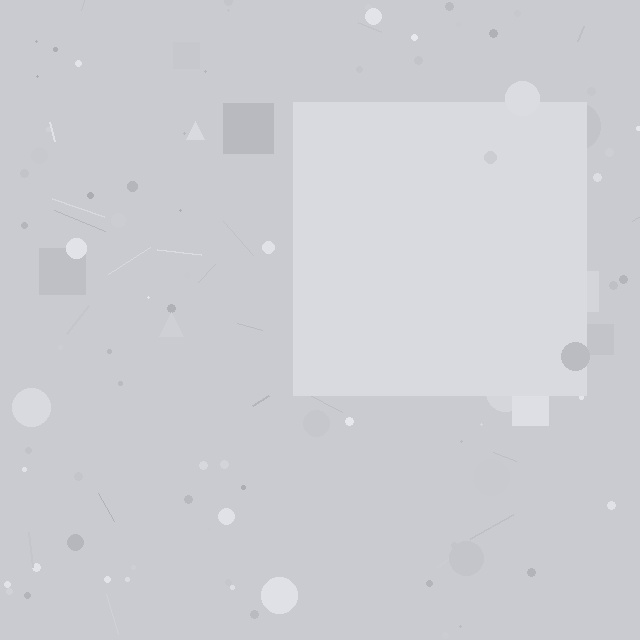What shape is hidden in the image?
A square is hidden in the image.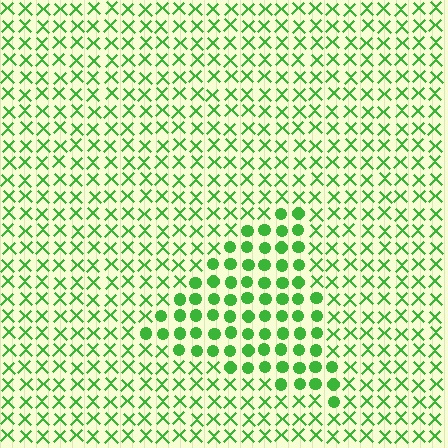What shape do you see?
I see a triangle.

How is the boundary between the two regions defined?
The boundary is defined by a change in element shape: circles inside vs. X marks outside. All elements share the same color and spacing.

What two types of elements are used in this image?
The image uses circles inside the triangle region and X marks outside it.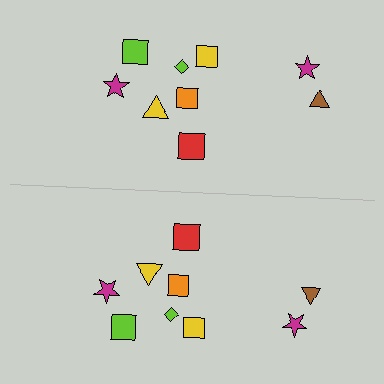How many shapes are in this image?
There are 18 shapes in this image.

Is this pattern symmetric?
Yes, this pattern has bilateral (reflection) symmetry.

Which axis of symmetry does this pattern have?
The pattern has a horizontal axis of symmetry running through the center of the image.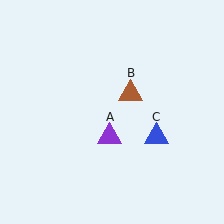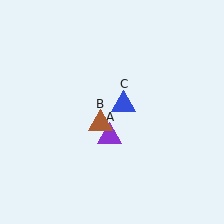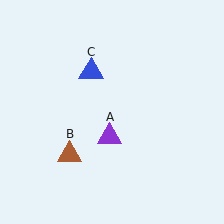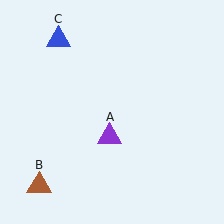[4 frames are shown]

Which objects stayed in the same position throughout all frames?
Purple triangle (object A) remained stationary.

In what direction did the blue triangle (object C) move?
The blue triangle (object C) moved up and to the left.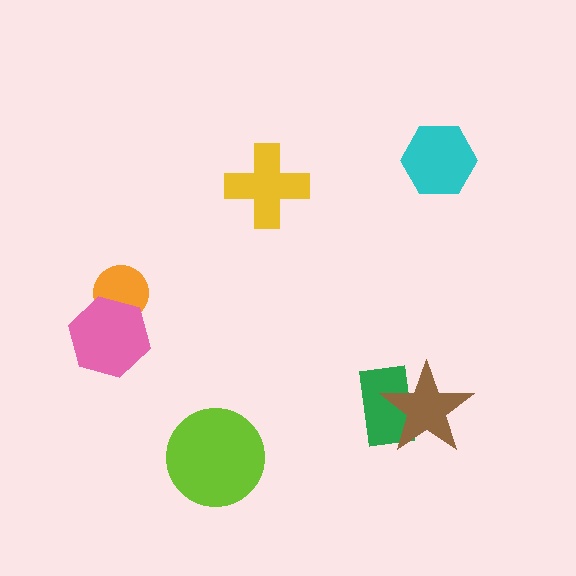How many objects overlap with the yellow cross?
0 objects overlap with the yellow cross.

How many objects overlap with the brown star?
1 object overlaps with the brown star.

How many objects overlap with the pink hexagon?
1 object overlaps with the pink hexagon.